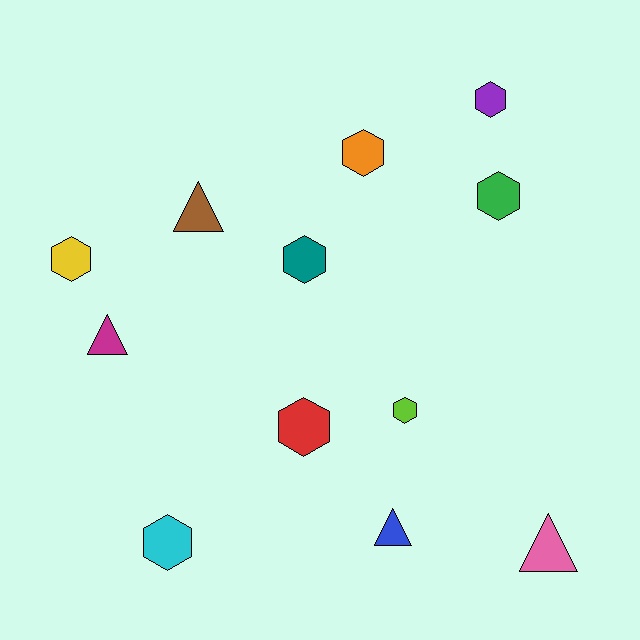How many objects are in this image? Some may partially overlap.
There are 12 objects.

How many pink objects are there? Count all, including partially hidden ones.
There is 1 pink object.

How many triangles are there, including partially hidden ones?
There are 4 triangles.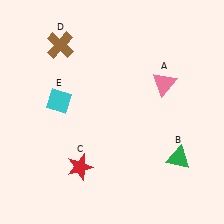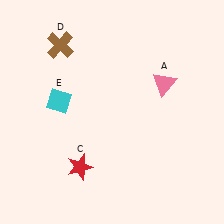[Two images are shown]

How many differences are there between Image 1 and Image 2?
There is 1 difference between the two images.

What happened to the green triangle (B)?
The green triangle (B) was removed in Image 2. It was in the bottom-right area of Image 1.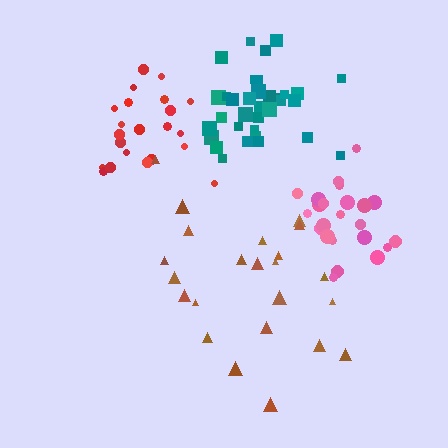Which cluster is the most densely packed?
Teal.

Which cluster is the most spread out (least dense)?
Brown.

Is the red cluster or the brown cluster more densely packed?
Red.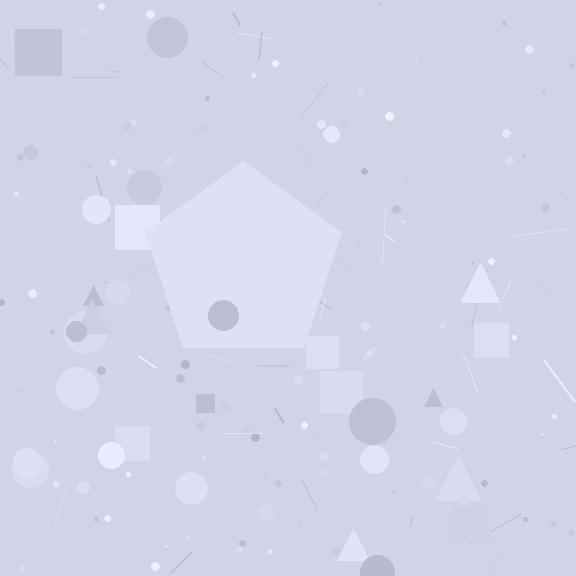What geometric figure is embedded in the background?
A pentagon is embedded in the background.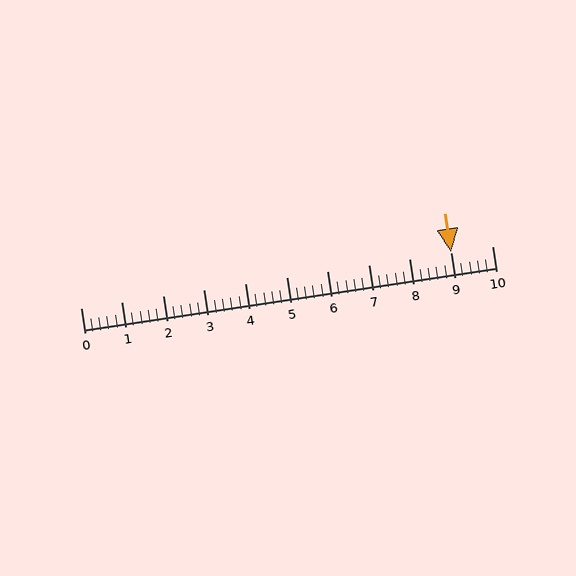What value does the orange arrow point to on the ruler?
The orange arrow points to approximately 9.0.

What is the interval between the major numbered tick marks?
The major tick marks are spaced 1 units apart.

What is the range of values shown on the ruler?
The ruler shows values from 0 to 10.